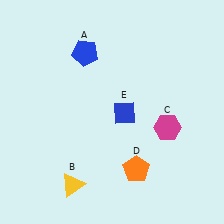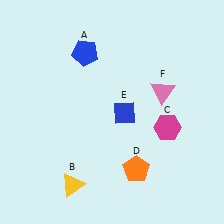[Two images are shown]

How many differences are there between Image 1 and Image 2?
There is 1 difference between the two images.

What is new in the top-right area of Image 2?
A pink triangle (F) was added in the top-right area of Image 2.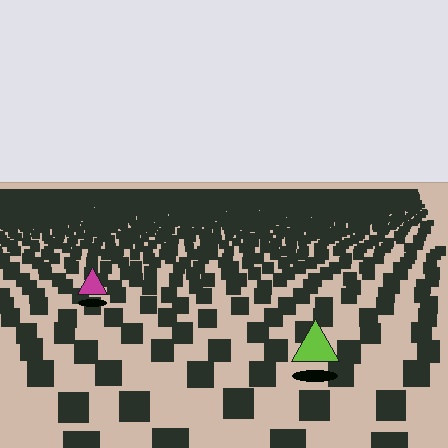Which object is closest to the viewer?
The lime triangle is closest. The texture marks near it are larger and more spread out.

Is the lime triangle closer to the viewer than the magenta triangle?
Yes. The lime triangle is closer — you can tell from the texture gradient: the ground texture is coarser near it.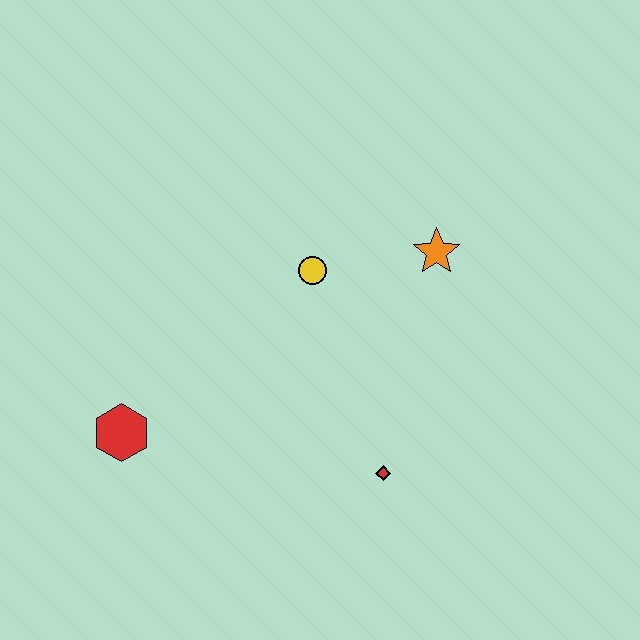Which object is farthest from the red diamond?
The red hexagon is farthest from the red diamond.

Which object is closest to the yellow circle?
The orange star is closest to the yellow circle.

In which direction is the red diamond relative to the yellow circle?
The red diamond is below the yellow circle.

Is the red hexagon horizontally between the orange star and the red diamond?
No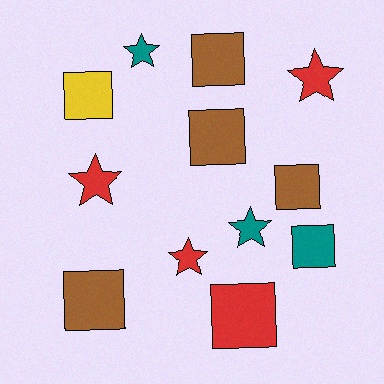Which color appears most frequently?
Brown, with 4 objects.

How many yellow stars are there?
There are no yellow stars.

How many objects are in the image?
There are 12 objects.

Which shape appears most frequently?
Square, with 7 objects.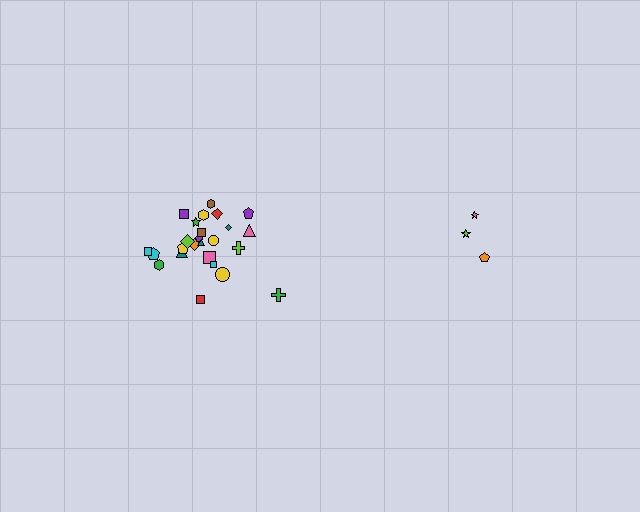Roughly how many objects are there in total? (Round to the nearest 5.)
Roughly 30 objects in total.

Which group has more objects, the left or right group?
The left group.